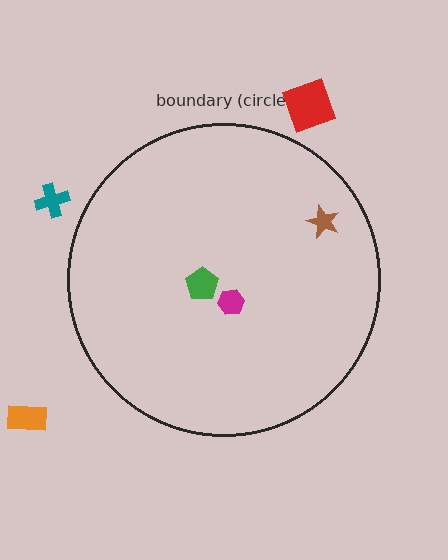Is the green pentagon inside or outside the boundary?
Inside.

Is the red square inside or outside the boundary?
Outside.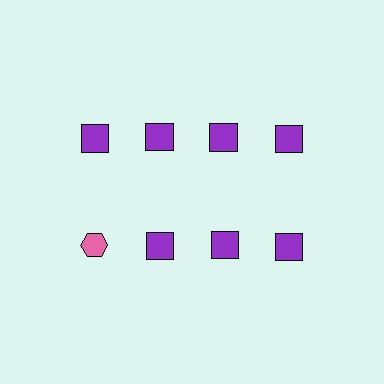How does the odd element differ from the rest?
It differs in both color (pink instead of purple) and shape (hexagon instead of square).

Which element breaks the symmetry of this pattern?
The pink hexagon in the second row, leftmost column breaks the symmetry. All other shapes are purple squares.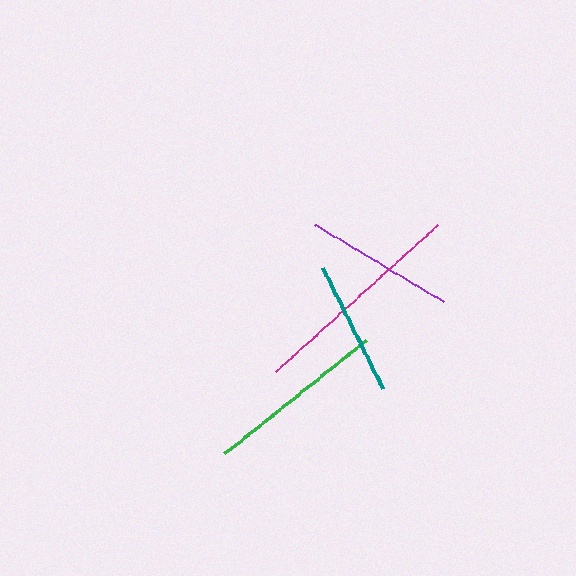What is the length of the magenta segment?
The magenta segment is approximately 218 pixels long.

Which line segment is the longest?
The magenta line is the longest at approximately 218 pixels.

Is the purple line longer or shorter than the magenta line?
The magenta line is longer than the purple line.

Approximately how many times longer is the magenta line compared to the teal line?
The magenta line is approximately 1.6 times the length of the teal line.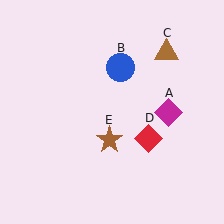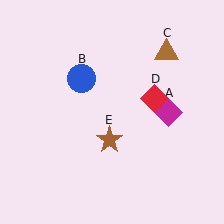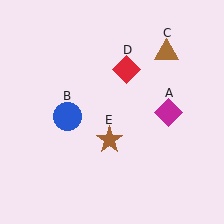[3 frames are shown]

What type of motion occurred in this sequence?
The blue circle (object B), red diamond (object D) rotated counterclockwise around the center of the scene.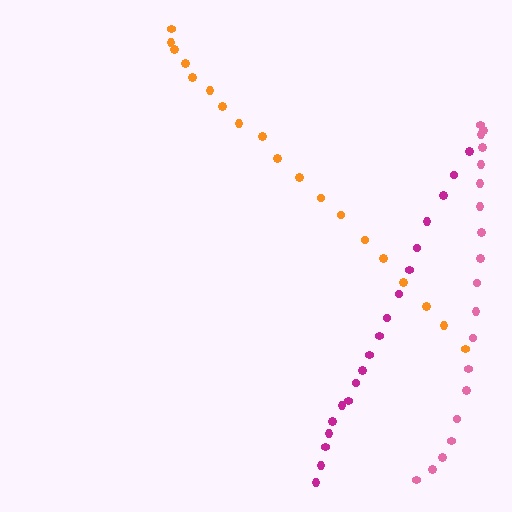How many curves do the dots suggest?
There are 3 distinct paths.